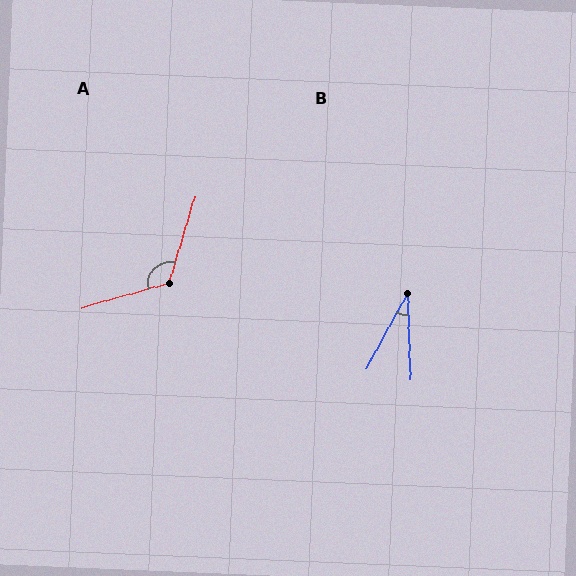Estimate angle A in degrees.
Approximately 123 degrees.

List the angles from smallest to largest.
B (30°), A (123°).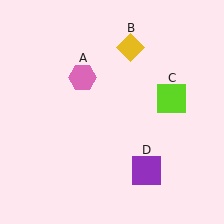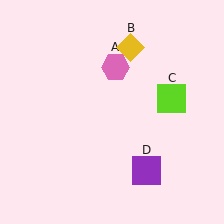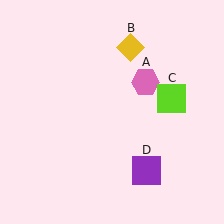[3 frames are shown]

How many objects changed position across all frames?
1 object changed position: pink hexagon (object A).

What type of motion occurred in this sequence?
The pink hexagon (object A) rotated clockwise around the center of the scene.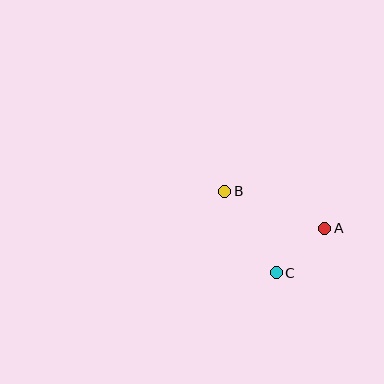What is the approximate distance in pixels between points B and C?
The distance between B and C is approximately 96 pixels.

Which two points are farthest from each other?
Points A and B are farthest from each other.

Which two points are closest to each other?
Points A and C are closest to each other.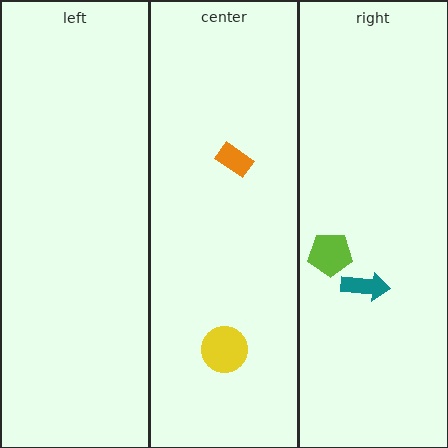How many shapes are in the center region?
2.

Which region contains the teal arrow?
The right region.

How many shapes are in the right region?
2.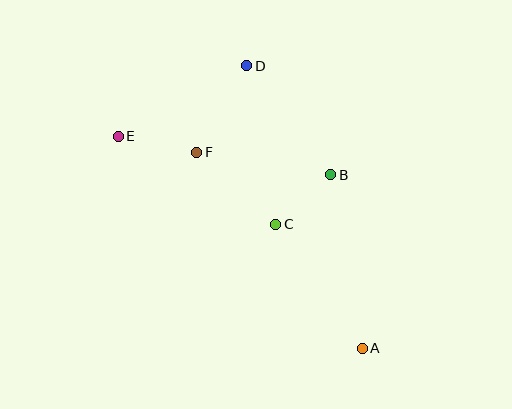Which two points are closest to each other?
Points B and C are closest to each other.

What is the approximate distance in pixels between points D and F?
The distance between D and F is approximately 100 pixels.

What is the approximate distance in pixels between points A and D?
The distance between A and D is approximately 305 pixels.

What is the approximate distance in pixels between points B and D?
The distance between B and D is approximately 138 pixels.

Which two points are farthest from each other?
Points A and E are farthest from each other.